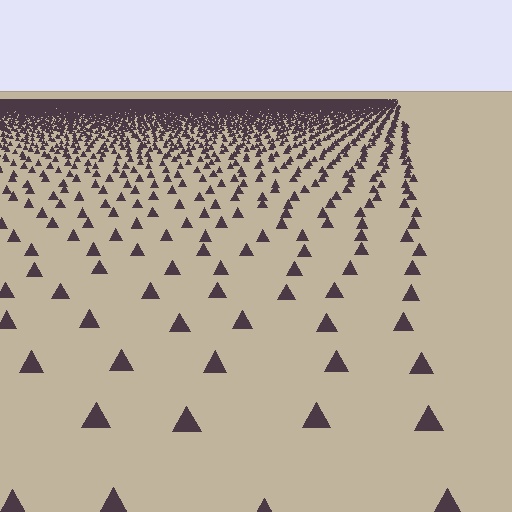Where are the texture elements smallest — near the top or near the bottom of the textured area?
Near the top.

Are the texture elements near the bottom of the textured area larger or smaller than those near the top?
Larger. Near the bottom, elements are closer to the viewer and appear at a bigger on-screen size.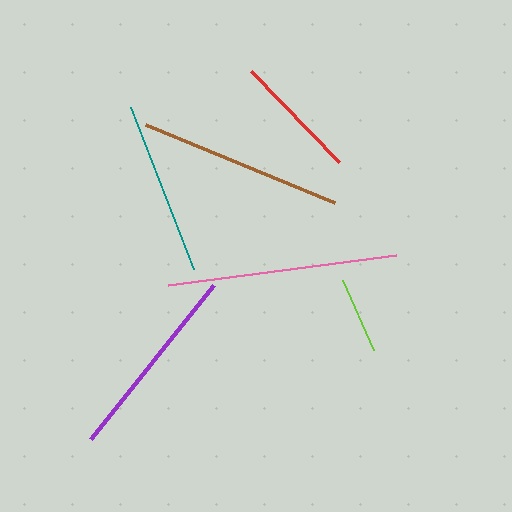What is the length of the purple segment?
The purple segment is approximately 198 pixels long.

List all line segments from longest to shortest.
From longest to shortest: pink, brown, purple, teal, red, lime.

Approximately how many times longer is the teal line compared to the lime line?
The teal line is approximately 2.3 times the length of the lime line.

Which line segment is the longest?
The pink line is the longest at approximately 230 pixels.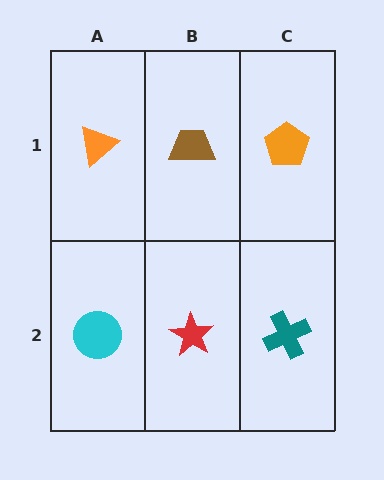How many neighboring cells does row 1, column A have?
2.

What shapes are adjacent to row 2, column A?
An orange triangle (row 1, column A), a red star (row 2, column B).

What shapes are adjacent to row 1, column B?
A red star (row 2, column B), an orange triangle (row 1, column A), an orange pentagon (row 1, column C).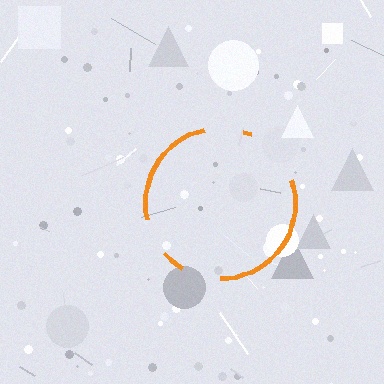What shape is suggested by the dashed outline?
The dashed outline suggests a circle.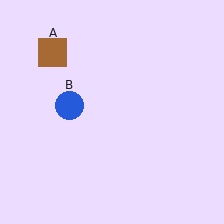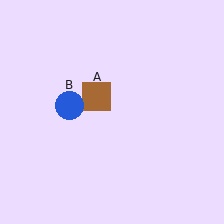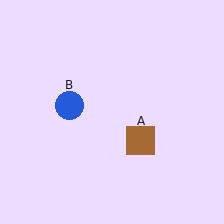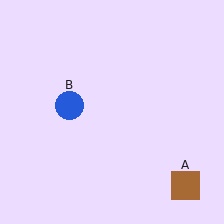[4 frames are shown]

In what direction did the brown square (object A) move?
The brown square (object A) moved down and to the right.